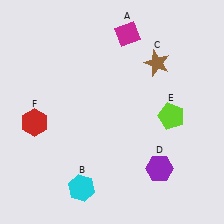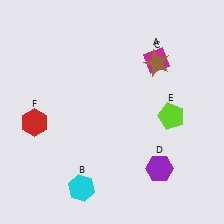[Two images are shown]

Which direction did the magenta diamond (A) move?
The magenta diamond (A) moved right.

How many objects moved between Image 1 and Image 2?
1 object moved between the two images.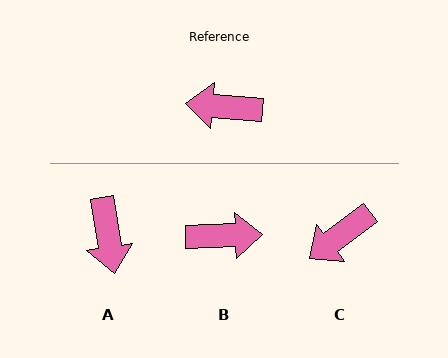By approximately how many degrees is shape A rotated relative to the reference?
Approximately 104 degrees counter-clockwise.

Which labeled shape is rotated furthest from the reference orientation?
B, about 174 degrees away.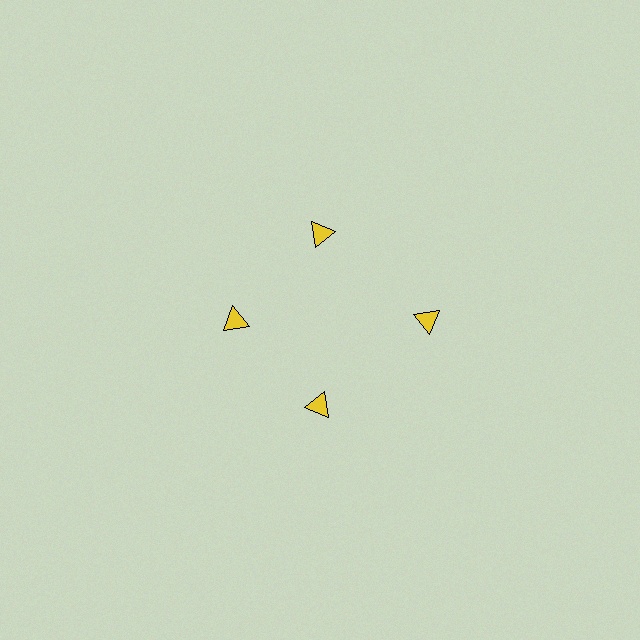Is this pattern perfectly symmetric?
No. The 4 yellow triangles are arranged in a ring, but one element near the 3 o'clock position is pushed outward from the center, breaking the 4-fold rotational symmetry.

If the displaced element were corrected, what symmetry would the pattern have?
It would have 4-fold rotational symmetry — the pattern would map onto itself every 90 degrees.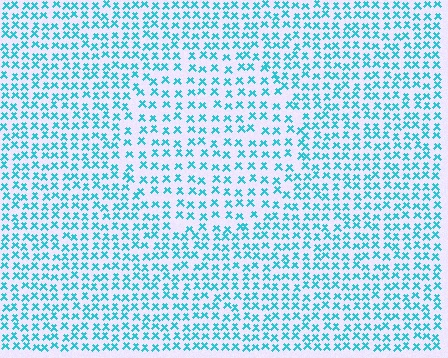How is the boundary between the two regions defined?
The boundary is defined by a change in element density (approximately 1.5x ratio). All elements are the same color, size, and shape.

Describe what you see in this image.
The image contains small cyan elements arranged at two different densities. A circle-shaped region is visible where the elements are less densely packed than the surrounding area.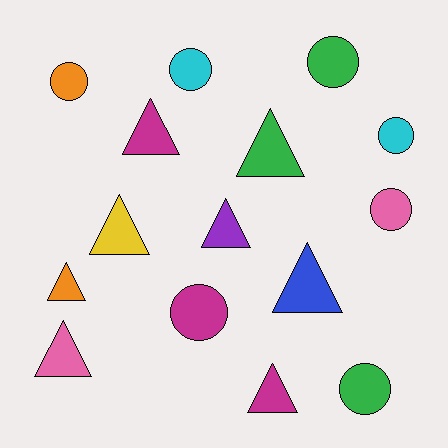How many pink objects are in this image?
There are 2 pink objects.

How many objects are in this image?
There are 15 objects.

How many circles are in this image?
There are 7 circles.